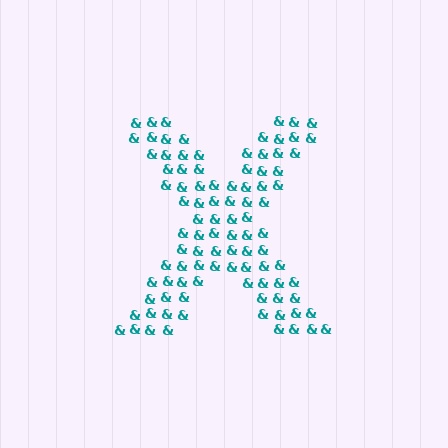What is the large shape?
The large shape is the letter X.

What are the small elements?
The small elements are ampersands.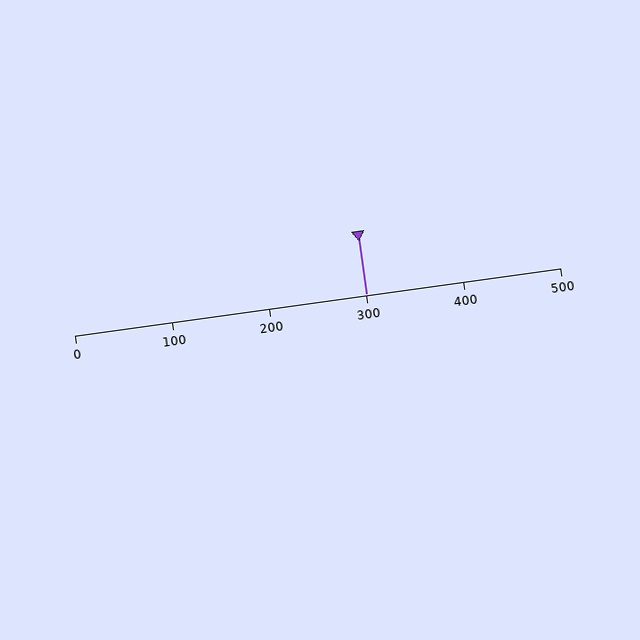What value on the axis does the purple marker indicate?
The marker indicates approximately 300.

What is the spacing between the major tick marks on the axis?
The major ticks are spaced 100 apart.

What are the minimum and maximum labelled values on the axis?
The axis runs from 0 to 500.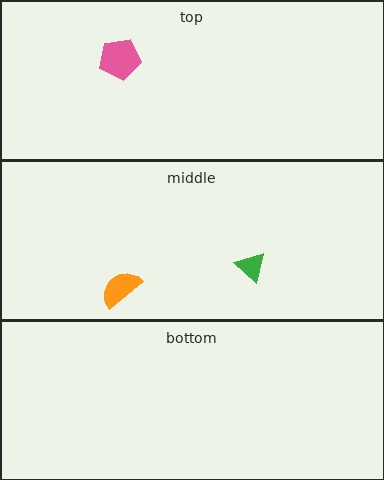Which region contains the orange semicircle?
The middle region.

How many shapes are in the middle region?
2.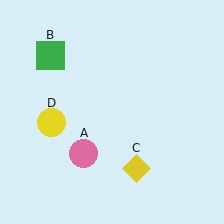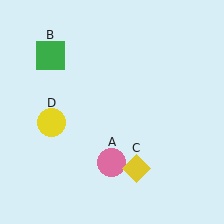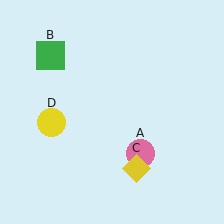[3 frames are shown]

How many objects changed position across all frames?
1 object changed position: pink circle (object A).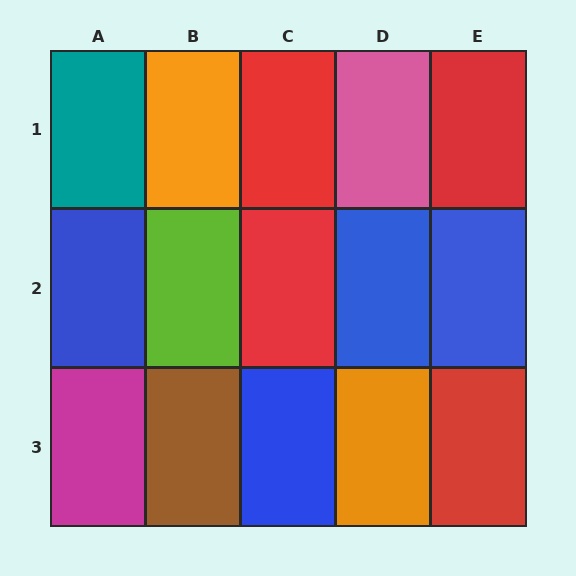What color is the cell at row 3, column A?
Magenta.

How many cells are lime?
1 cell is lime.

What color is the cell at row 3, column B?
Brown.